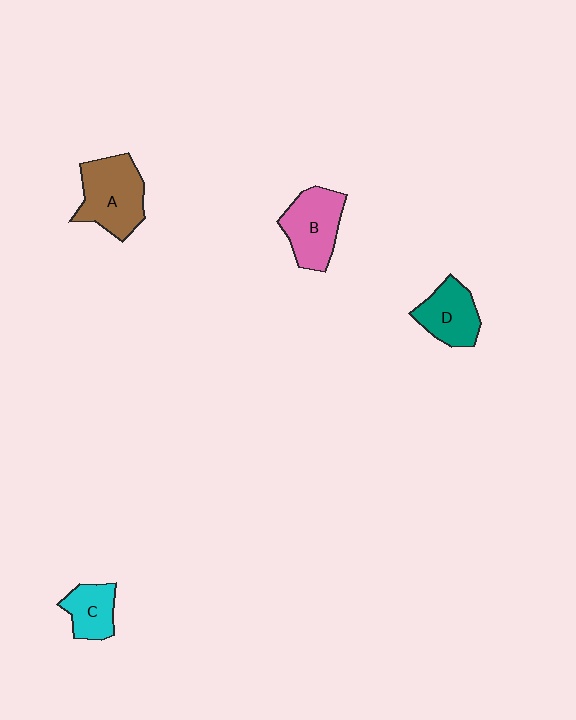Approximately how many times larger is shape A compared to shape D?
Approximately 1.4 times.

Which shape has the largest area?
Shape A (brown).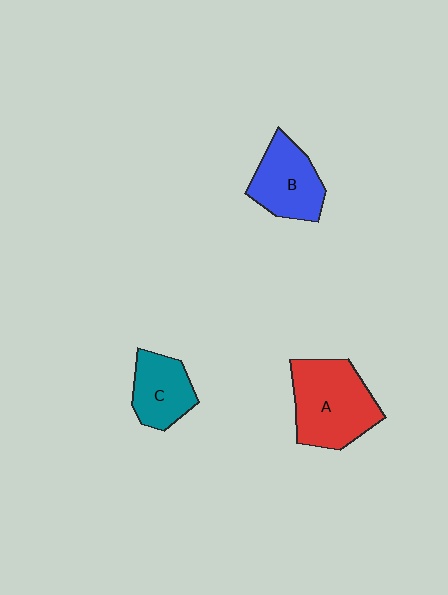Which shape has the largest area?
Shape A (red).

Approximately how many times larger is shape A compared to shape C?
Approximately 1.6 times.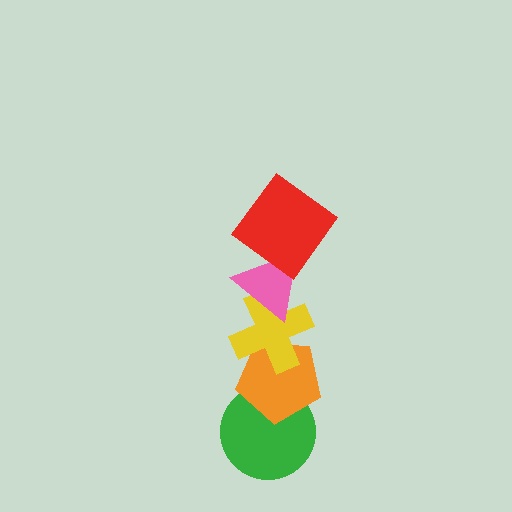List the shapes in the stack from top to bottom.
From top to bottom: the red diamond, the pink triangle, the yellow cross, the orange pentagon, the green circle.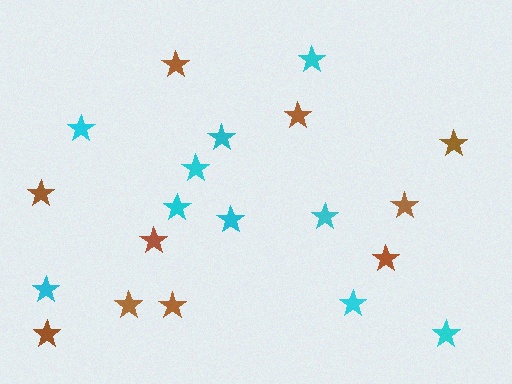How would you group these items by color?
There are 2 groups: one group of cyan stars (10) and one group of brown stars (10).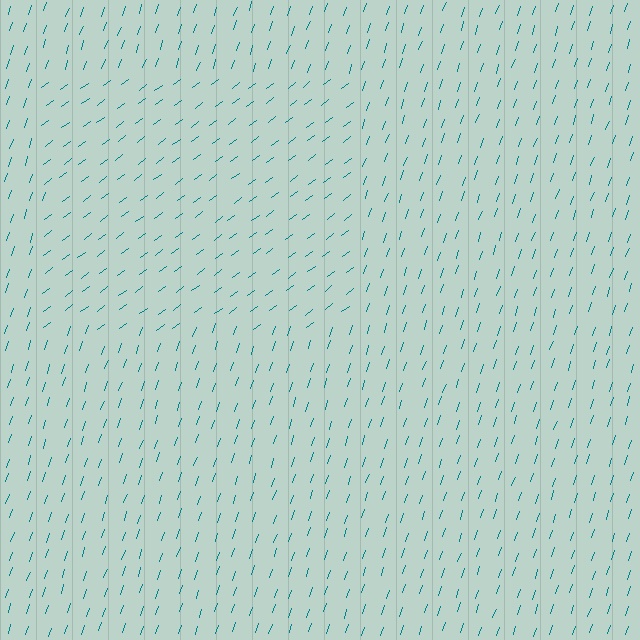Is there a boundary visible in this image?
Yes, there is a texture boundary formed by a change in line orientation.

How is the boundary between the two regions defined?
The boundary is defined purely by a change in line orientation (approximately 34 degrees difference). All lines are the same color and thickness.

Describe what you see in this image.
The image is filled with small teal line segments. A rectangle region in the image has lines oriented differently from the surrounding lines, creating a visible texture boundary.